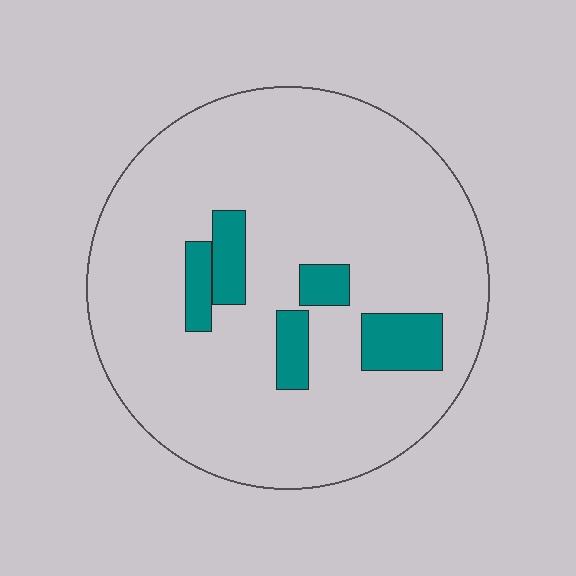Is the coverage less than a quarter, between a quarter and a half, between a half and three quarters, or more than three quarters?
Less than a quarter.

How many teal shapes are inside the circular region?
5.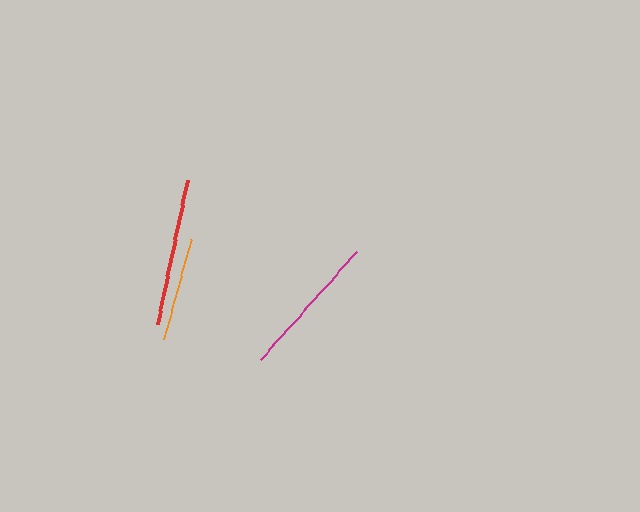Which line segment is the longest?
The red line is the longest at approximately 146 pixels.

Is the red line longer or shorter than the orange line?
The red line is longer than the orange line.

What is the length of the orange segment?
The orange segment is approximately 105 pixels long.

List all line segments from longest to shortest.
From longest to shortest: red, magenta, orange.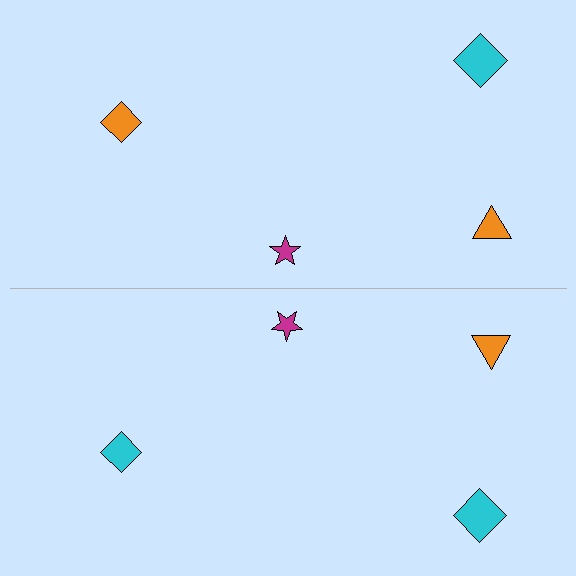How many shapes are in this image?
There are 8 shapes in this image.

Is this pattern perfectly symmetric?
No, the pattern is not perfectly symmetric. The cyan diamond on the bottom side breaks the symmetry — its mirror counterpart is orange.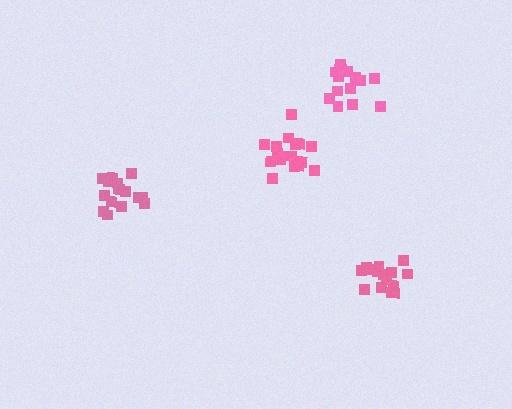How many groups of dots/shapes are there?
There are 4 groups.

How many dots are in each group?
Group 1: 16 dots, Group 2: 17 dots, Group 3: 14 dots, Group 4: 15 dots (62 total).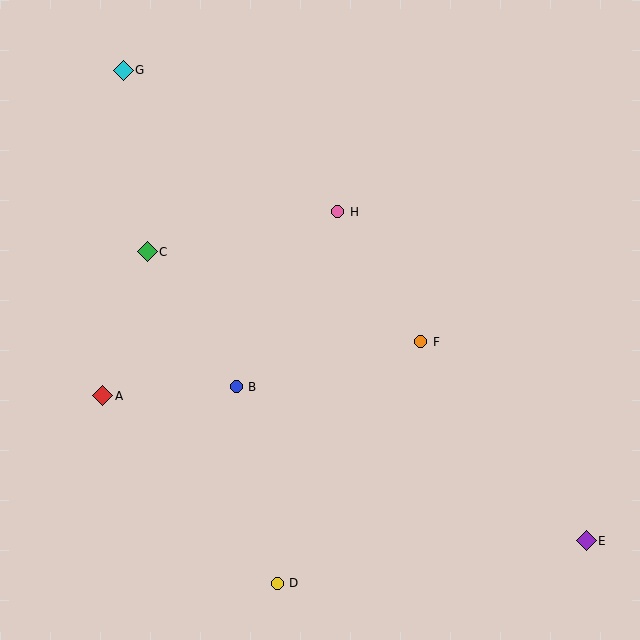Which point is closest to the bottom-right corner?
Point E is closest to the bottom-right corner.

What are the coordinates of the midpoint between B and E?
The midpoint between B and E is at (411, 464).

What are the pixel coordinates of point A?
Point A is at (103, 396).